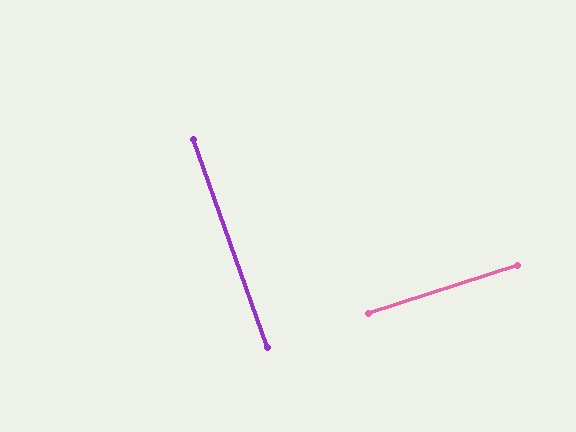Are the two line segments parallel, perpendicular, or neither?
Perpendicular — they meet at approximately 89°.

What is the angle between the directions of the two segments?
Approximately 89 degrees.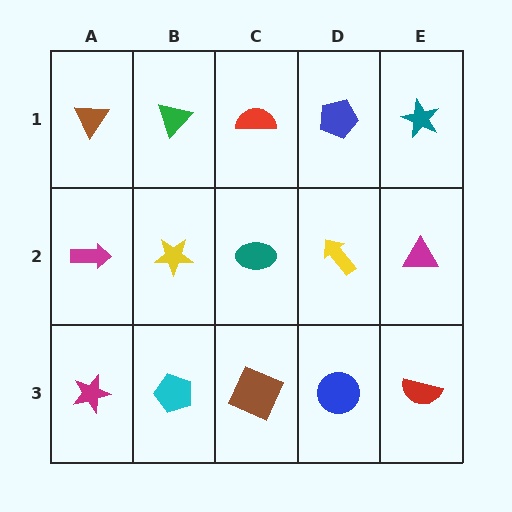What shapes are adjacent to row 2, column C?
A red semicircle (row 1, column C), a brown square (row 3, column C), a yellow star (row 2, column B), a yellow arrow (row 2, column D).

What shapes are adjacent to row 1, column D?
A yellow arrow (row 2, column D), a red semicircle (row 1, column C), a teal star (row 1, column E).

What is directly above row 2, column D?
A blue pentagon.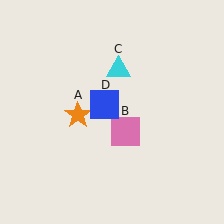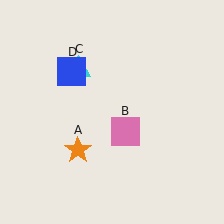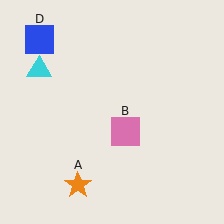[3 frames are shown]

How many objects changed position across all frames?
3 objects changed position: orange star (object A), cyan triangle (object C), blue square (object D).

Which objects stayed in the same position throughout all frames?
Pink square (object B) remained stationary.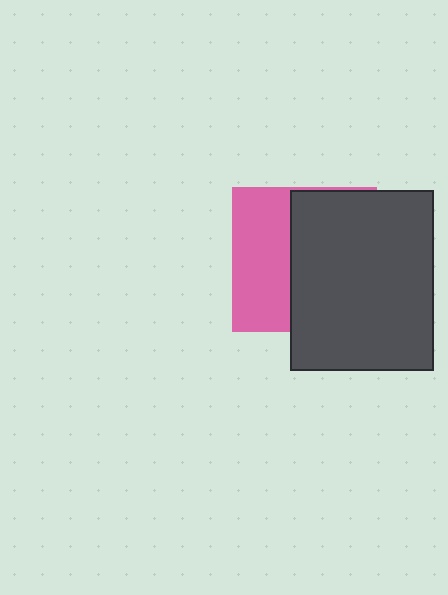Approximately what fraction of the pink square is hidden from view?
Roughly 59% of the pink square is hidden behind the dark gray rectangle.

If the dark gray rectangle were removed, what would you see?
You would see the complete pink square.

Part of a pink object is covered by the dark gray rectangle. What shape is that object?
It is a square.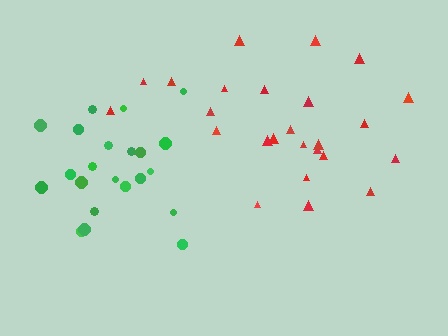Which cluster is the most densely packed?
Green.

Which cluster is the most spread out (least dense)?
Red.